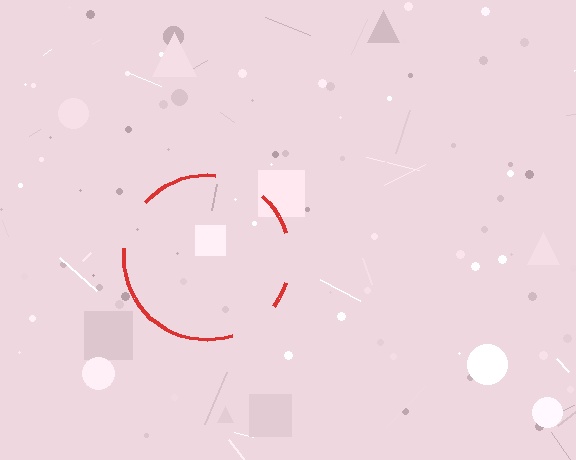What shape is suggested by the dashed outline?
The dashed outline suggests a circle.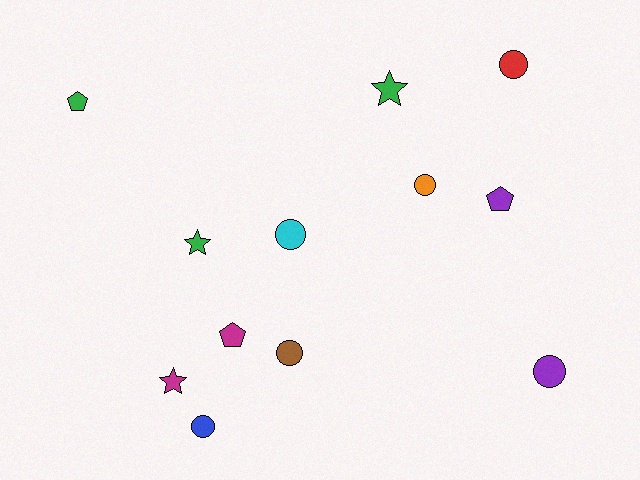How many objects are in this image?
There are 12 objects.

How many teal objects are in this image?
There are no teal objects.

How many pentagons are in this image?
There are 3 pentagons.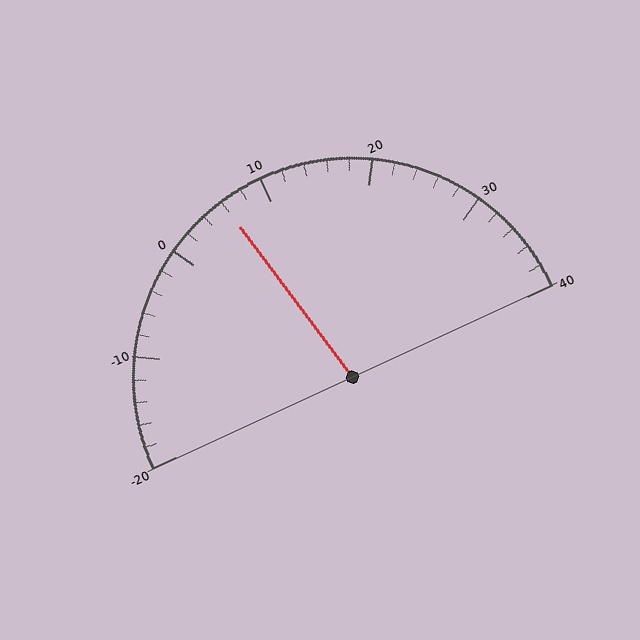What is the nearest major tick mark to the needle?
The nearest major tick mark is 10.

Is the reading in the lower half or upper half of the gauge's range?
The reading is in the lower half of the range (-20 to 40).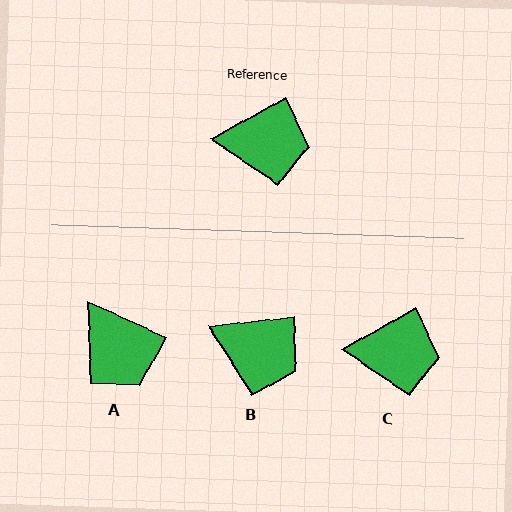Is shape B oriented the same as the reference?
No, it is off by about 23 degrees.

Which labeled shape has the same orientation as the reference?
C.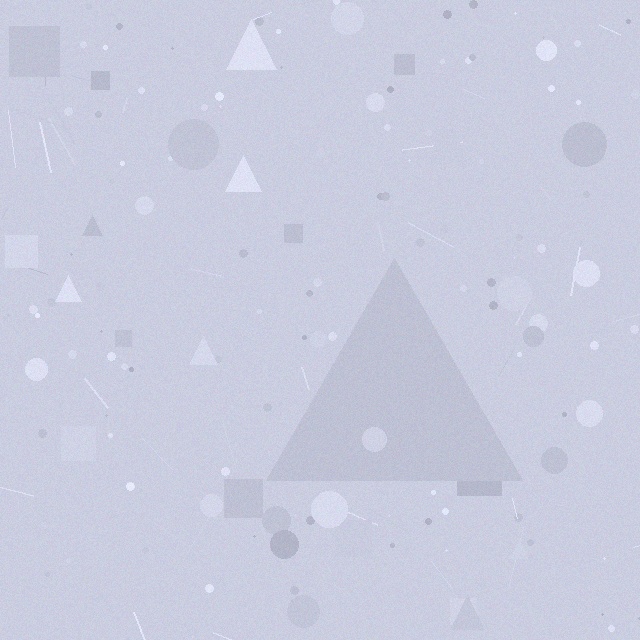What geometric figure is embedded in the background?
A triangle is embedded in the background.